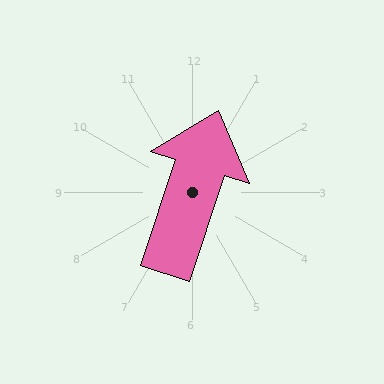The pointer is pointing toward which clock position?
Roughly 1 o'clock.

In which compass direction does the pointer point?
North.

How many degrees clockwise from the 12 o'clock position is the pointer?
Approximately 18 degrees.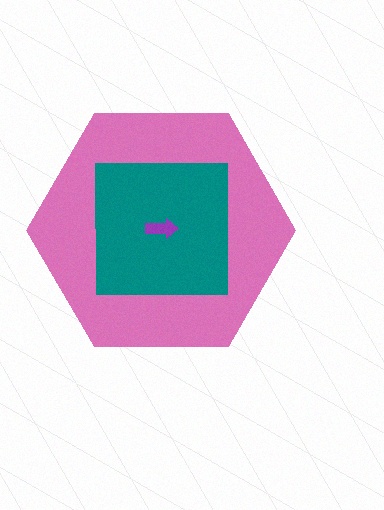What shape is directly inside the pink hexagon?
The teal square.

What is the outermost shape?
The pink hexagon.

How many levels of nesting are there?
3.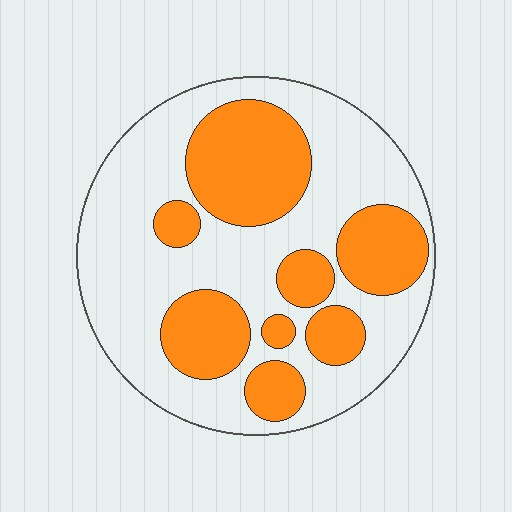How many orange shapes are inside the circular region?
8.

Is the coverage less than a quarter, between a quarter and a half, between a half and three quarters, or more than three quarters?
Between a quarter and a half.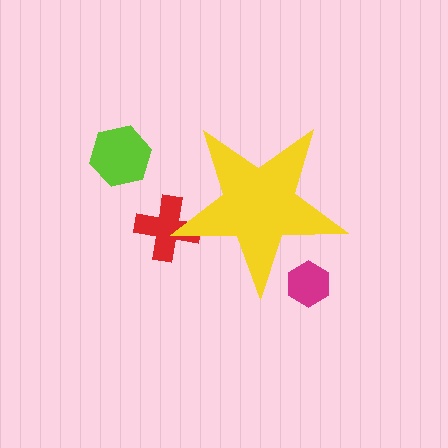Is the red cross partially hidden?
Yes, the red cross is partially hidden behind the yellow star.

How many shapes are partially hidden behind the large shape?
2 shapes are partially hidden.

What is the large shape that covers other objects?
A yellow star.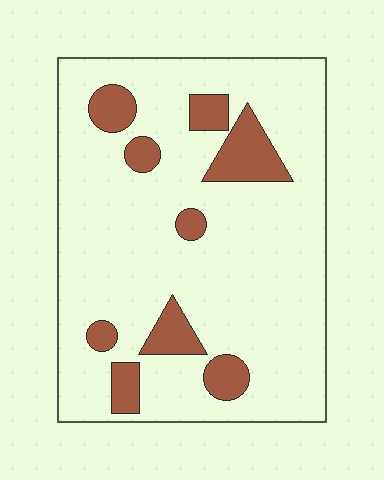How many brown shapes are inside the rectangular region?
9.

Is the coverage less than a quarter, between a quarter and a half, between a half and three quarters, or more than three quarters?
Less than a quarter.